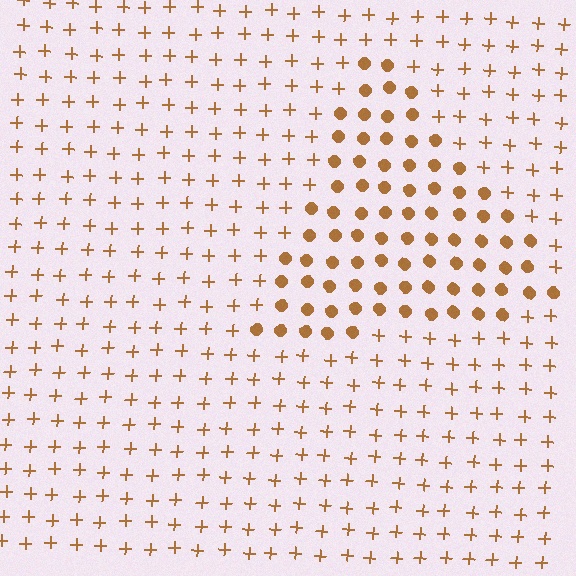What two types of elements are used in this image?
The image uses circles inside the triangle region and plus signs outside it.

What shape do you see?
I see a triangle.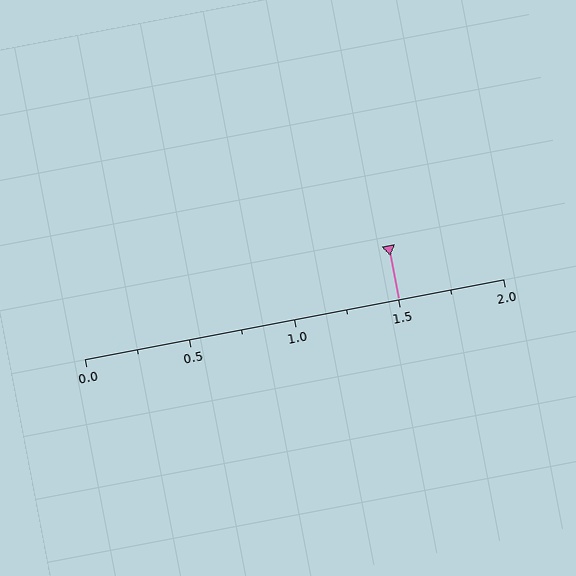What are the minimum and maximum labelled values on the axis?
The axis runs from 0.0 to 2.0.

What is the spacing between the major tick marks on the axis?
The major ticks are spaced 0.5 apart.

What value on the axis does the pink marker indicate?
The marker indicates approximately 1.5.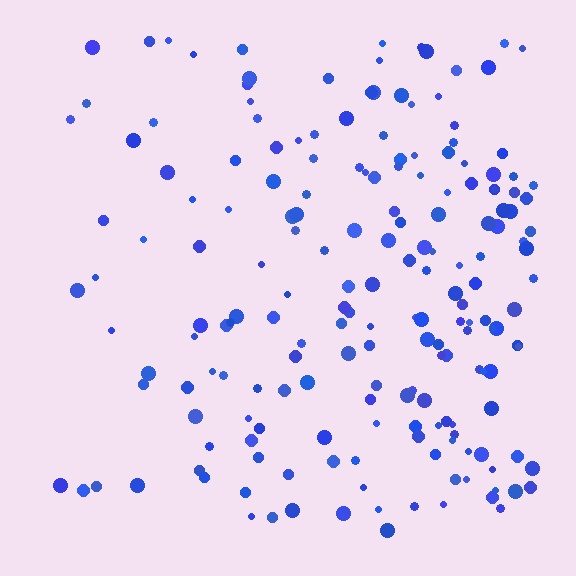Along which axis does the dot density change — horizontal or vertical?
Horizontal.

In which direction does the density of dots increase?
From left to right, with the right side densest.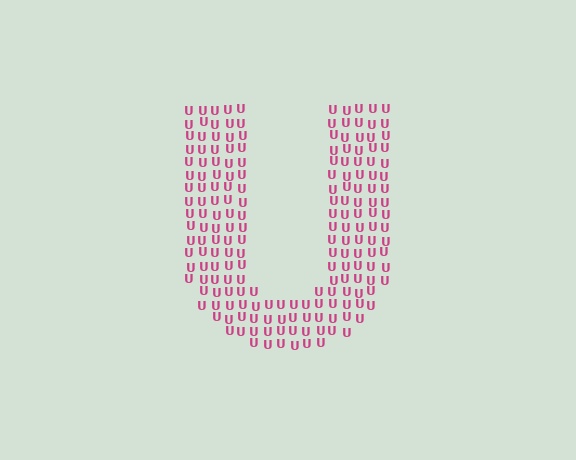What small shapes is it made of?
It is made of small letter U's.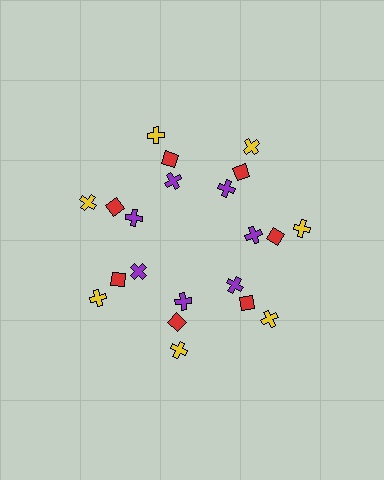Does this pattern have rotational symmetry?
Yes, this pattern has 7-fold rotational symmetry. It looks the same after rotating 51 degrees around the center.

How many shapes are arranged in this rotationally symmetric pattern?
There are 21 shapes, arranged in 7 groups of 3.